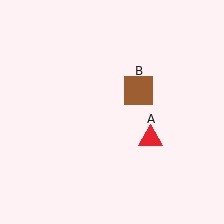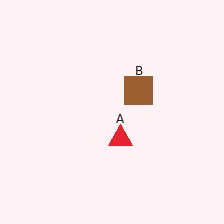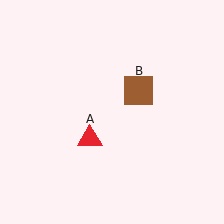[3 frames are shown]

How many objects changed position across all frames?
1 object changed position: red triangle (object A).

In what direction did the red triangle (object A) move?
The red triangle (object A) moved left.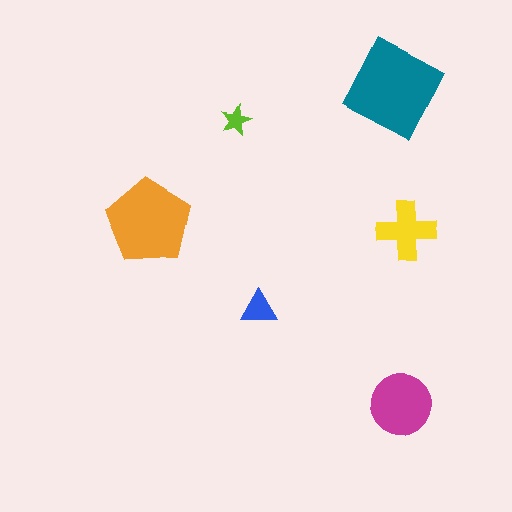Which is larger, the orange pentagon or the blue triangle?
The orange pentagon.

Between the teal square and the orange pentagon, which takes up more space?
The teal square.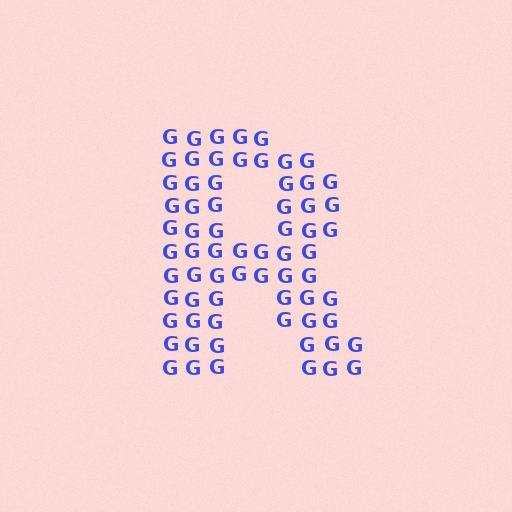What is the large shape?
The large shape is the letter R.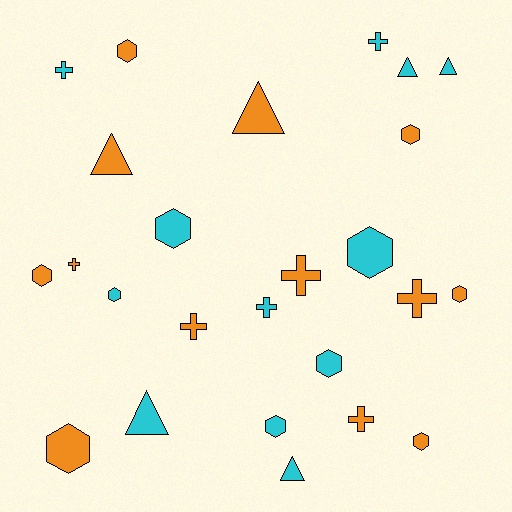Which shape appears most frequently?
Hexagon, with 11 objects.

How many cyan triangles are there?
There are 4 cyan triangles.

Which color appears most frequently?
Orange, with 13 objects.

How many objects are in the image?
There are 25 objects.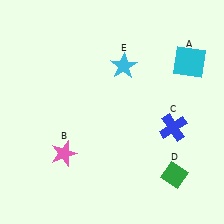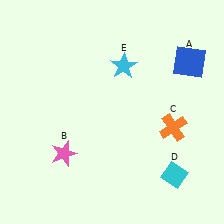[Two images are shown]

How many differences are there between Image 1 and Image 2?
There are 3 differences between the two images.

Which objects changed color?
A changed from cyan to blue. C changed from blue to orange. D changed from green to cyan.